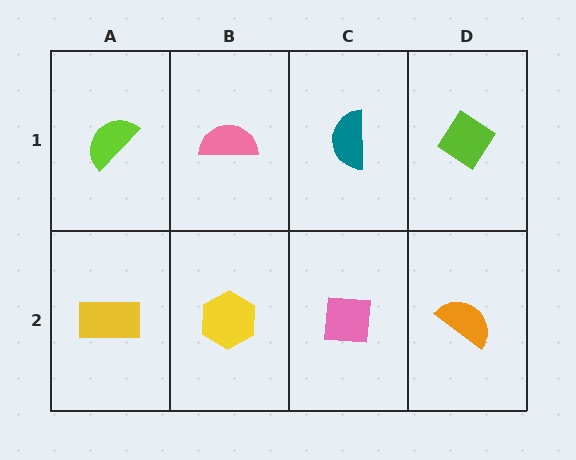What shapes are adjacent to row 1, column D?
An orange semicircle (row 2, column D), a teal semicircle (row 1, column C).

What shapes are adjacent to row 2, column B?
A pink semicircle (row 1, column B), a yellow rectangle (row 2, column A), a pink square (row 2, column C).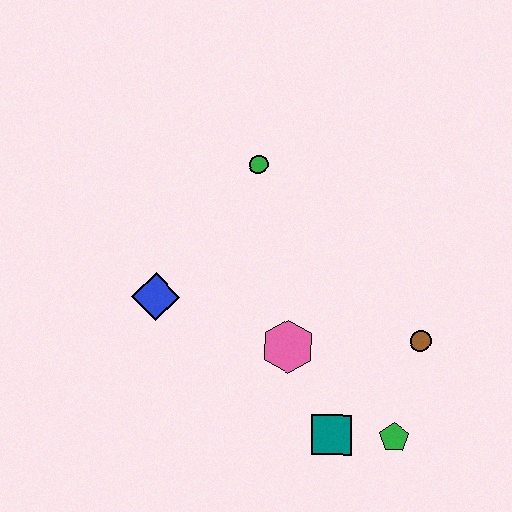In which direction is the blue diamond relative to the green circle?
The blue diamond is below the green circle.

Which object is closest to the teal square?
The green pentagon is closest to the teal square.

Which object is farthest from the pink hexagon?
The green circle is farthest from the pink hexagon.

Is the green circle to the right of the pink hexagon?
No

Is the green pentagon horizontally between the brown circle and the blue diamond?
Yes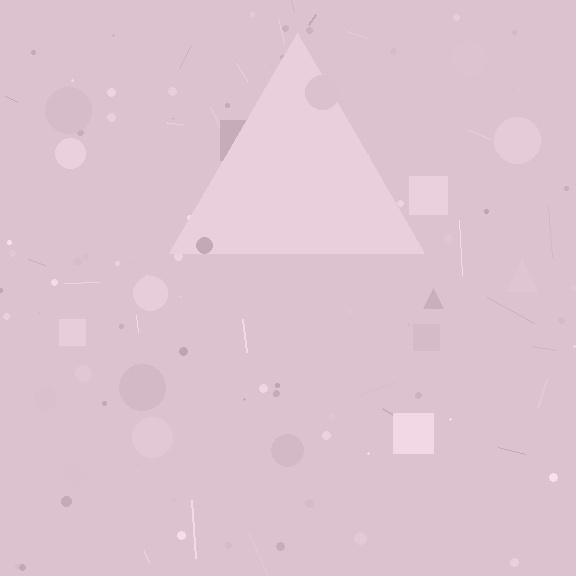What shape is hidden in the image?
A triangle is hidden in the image.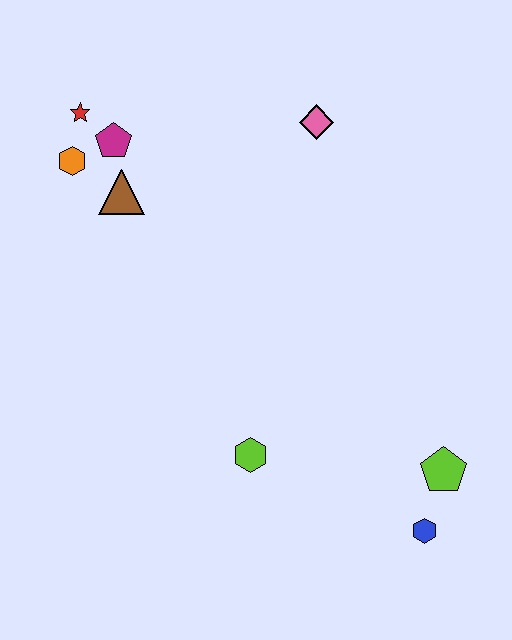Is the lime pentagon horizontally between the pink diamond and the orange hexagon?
No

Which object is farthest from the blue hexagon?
The red star is farthest from the blue hexagon.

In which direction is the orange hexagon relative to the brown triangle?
The orange hexagon is to the left of the brown triangle.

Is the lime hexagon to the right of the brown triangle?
Yes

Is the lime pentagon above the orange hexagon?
No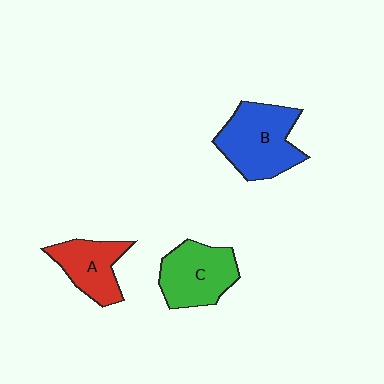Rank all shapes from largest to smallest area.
From largest to smallest: B (blue), C (green), A (red).